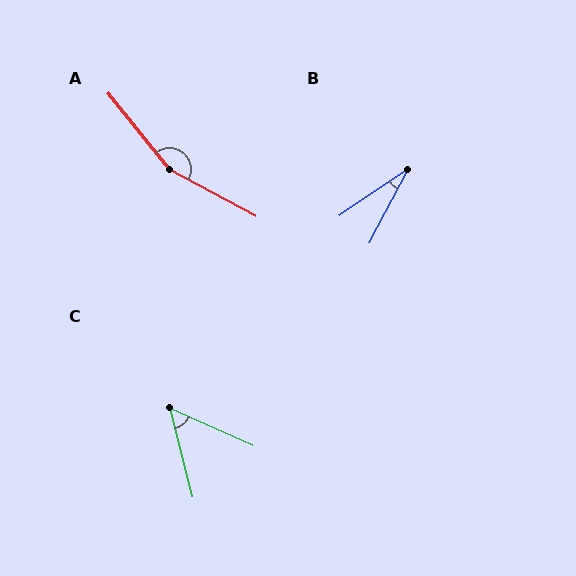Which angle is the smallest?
B, at approximately 28 degrees.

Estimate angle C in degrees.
Approximately 52 degrees.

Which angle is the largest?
A, at approximately 157 degrees.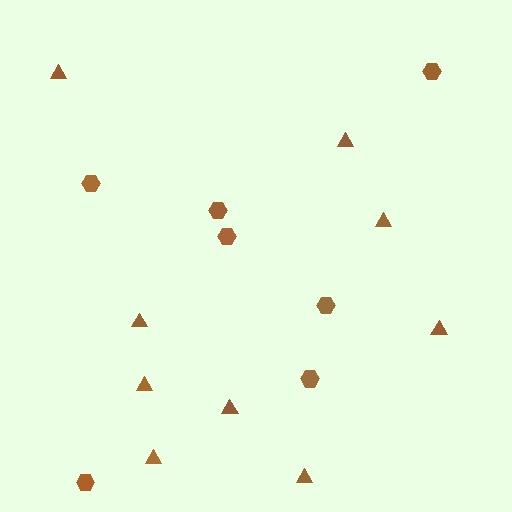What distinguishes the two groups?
There are 2 groups: one group of triangles (9) and one group of hexagons (7).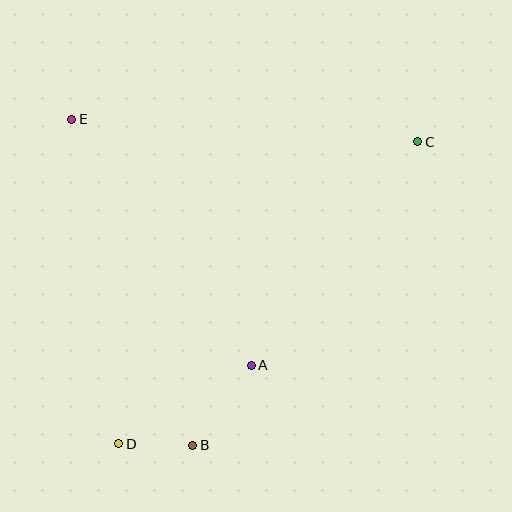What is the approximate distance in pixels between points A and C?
The distance between A and C is approximately 279 pixels.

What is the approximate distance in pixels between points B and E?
The distance between B and E is approximately 348 pixels.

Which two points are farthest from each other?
Points C and D are farthest from each other.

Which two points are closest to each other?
Points B and D are closest to each other.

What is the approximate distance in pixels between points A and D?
The distance between A and D is approximately 154 pixels.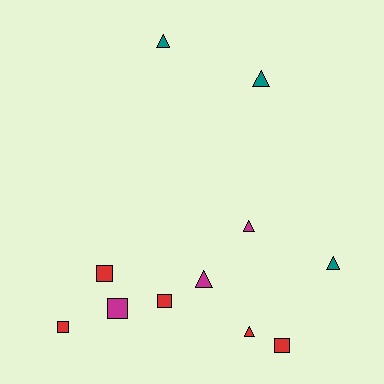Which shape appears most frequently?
Triangle, with 6 objects.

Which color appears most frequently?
Red, with 5 objects.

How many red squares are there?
There are 4 red squares.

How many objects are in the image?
There are 11 objects.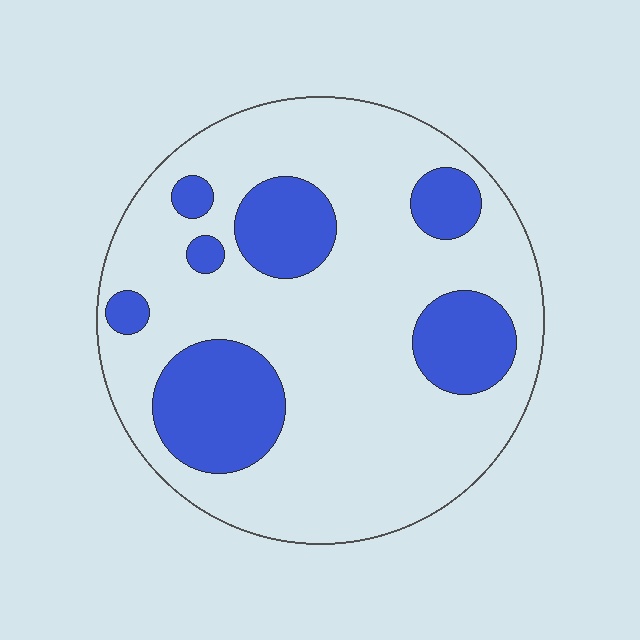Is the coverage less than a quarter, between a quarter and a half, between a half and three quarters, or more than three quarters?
Less than a quarter.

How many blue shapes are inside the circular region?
7.